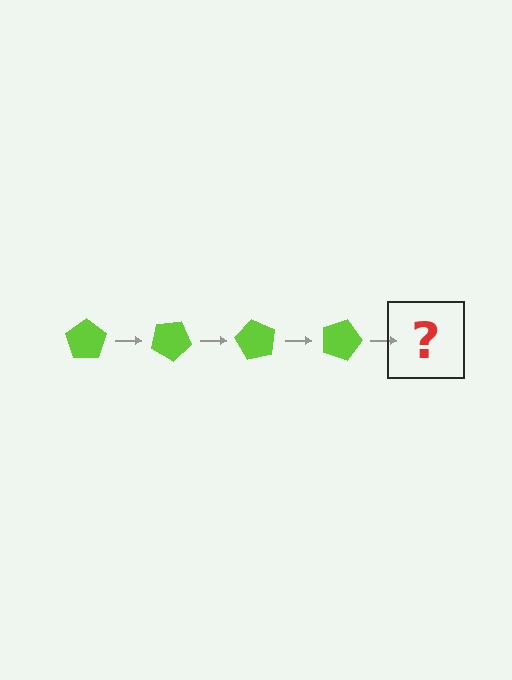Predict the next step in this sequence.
The next step is a lime pentagon rotated 120 degrees.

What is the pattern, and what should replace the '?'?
The pattern is that the pentagon rotates 30 degrees each step. The '?' should be a lime pentagon rotated 120 degrees.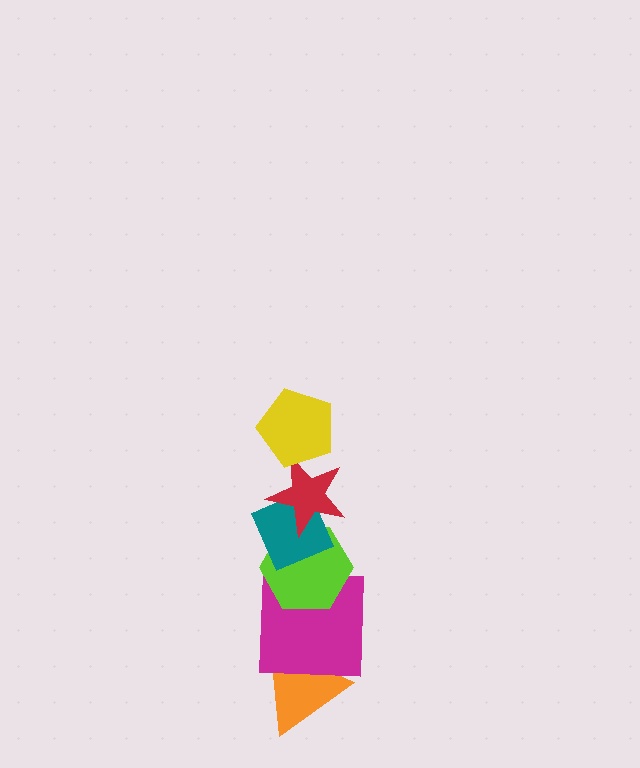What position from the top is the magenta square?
The magenta square is 5th from the top.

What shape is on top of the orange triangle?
The magenta square is on top of the orange triangle.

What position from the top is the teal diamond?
The teal diamond is 3rd from the top.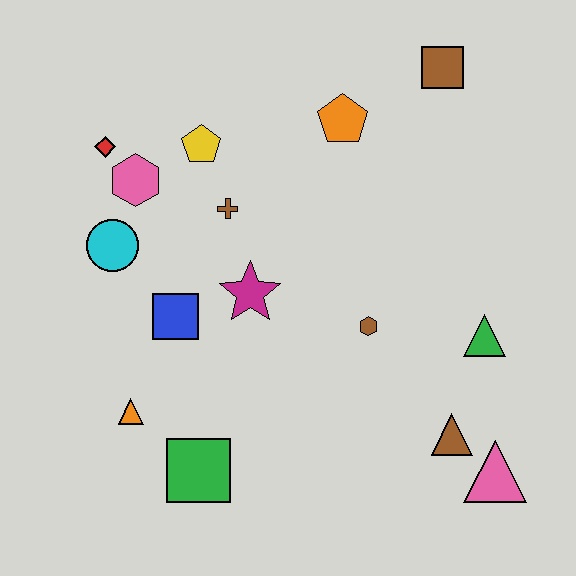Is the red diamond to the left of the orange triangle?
Yes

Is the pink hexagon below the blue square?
No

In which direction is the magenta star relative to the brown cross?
The magenta star is below the brown cross.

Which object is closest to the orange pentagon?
The brown square is closest to the orange pentagon.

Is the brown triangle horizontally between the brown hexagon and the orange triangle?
No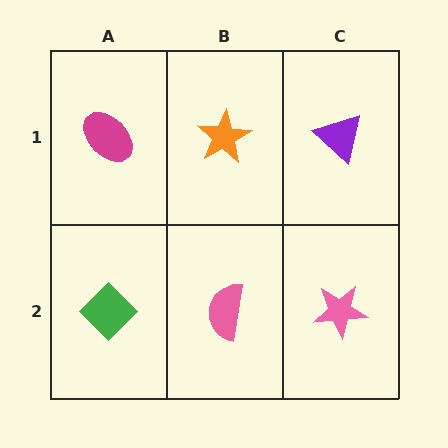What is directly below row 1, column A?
A green diamond.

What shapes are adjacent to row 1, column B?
A pink semicircle (row 2, column B), a magenta ellipse (row 1, column A), a purple triangle (row 1, column C).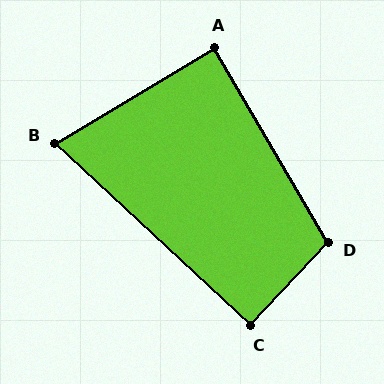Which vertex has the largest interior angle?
D, at approximately 106 degrees.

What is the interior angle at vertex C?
Approximately 91 degrees (approximately right).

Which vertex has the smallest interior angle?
B, at approximately 74 degrees.